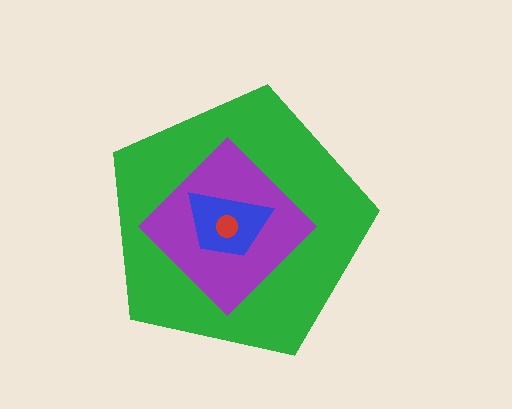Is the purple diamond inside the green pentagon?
Yes.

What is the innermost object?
The red circle.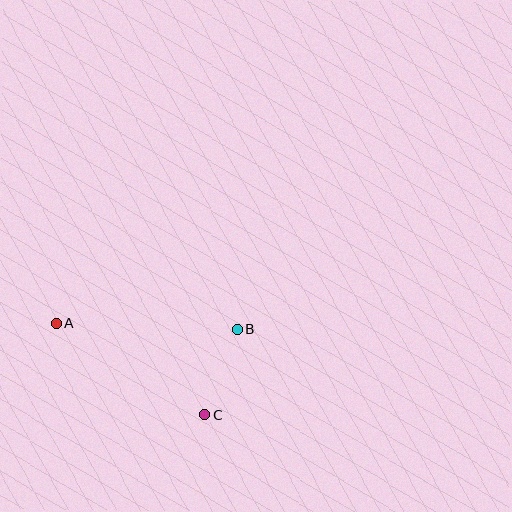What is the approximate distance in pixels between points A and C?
The distance between A and C is approximately 174 pixels.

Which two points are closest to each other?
Points B and C are closest to each other.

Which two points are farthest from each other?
Points A and B are farthest from each other.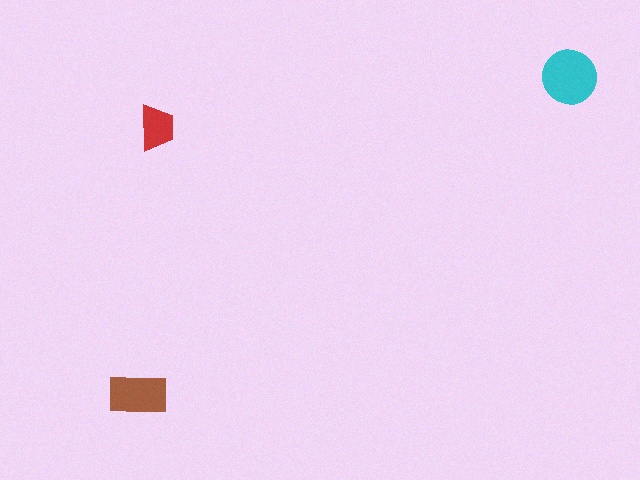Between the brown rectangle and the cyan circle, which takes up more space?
The cyan circle.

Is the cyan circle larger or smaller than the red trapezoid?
Larger.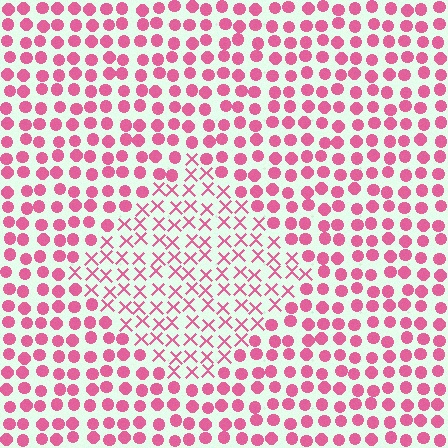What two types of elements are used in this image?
The image uses X marks inside the diamond region and circles outside it.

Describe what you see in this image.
The image is filled with small pink elements arranged in a uniform grid. A diamond-shaped region contains X marks, while the surrounding area contains circles. The boundary is defined purely by the change in element shape.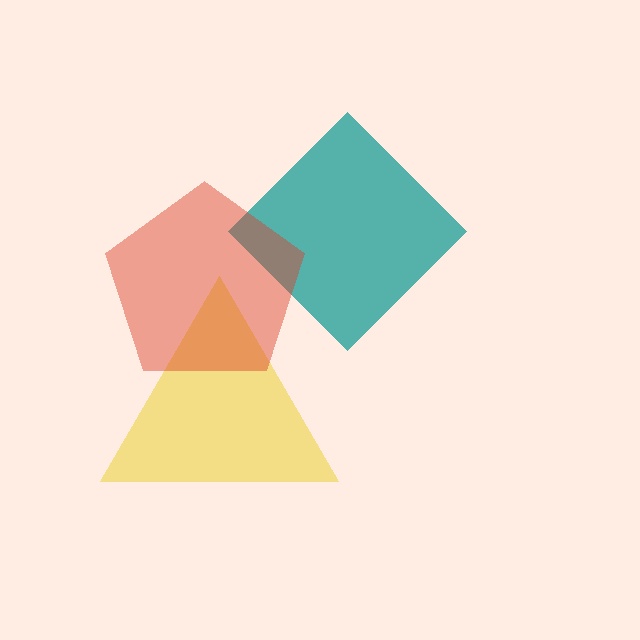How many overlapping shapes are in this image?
There are 3 overlapping shapes in the image.